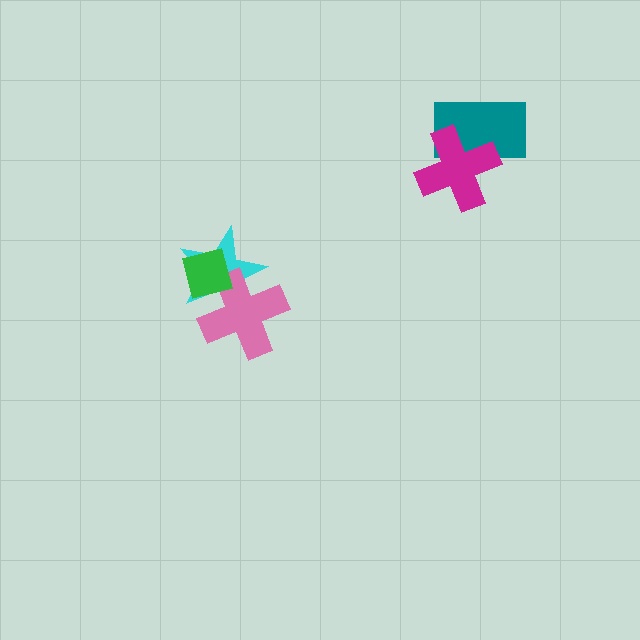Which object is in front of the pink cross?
The green square is in front of the pink cross.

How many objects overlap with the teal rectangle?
1 object overlaps with the teal rectangle.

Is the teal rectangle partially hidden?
Yes, it is partially covered by another shape.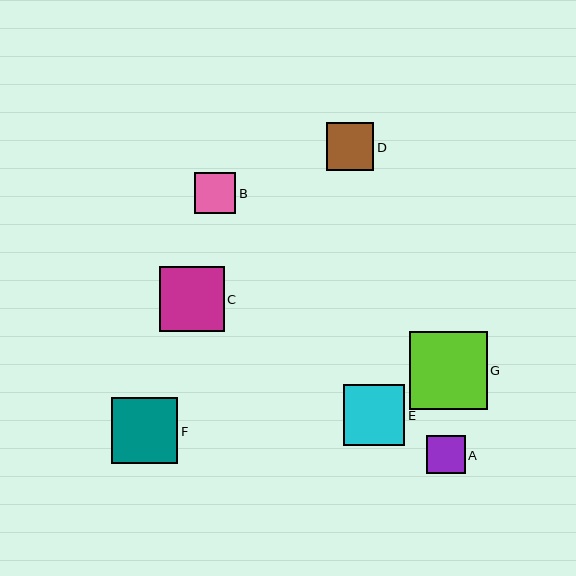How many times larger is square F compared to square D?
Square F is approximately 1.4 times the size of square D.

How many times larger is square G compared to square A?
Square G is approximately 2.0 times the size of square A.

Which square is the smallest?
Square A is the smallest with a size of approximately 38 pixels.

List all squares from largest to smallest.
From largest to smallest: G, F, C, E, D, B, A.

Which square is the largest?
Square G is the largest with a size of approximately 78 pixels.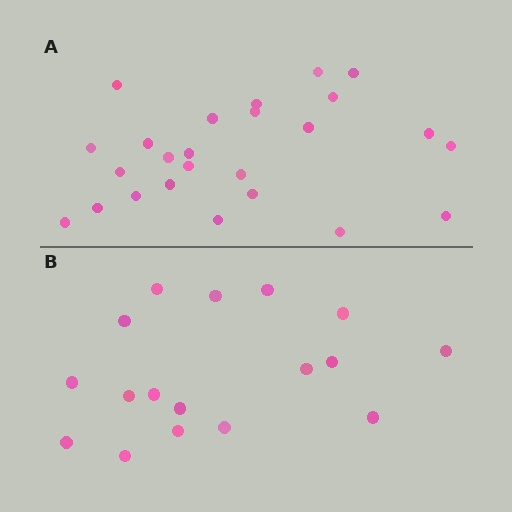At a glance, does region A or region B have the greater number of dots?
Region A (the top region) has more dots.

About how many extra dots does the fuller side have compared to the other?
Region A has roughly 8 or so more dots than region B.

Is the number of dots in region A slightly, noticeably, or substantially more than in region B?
Region A has substantially more. The ratio is roughly 1.5 to 1.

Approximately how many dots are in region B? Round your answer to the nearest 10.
About 20 dots. (The exact count is 17, which rounds to 20.)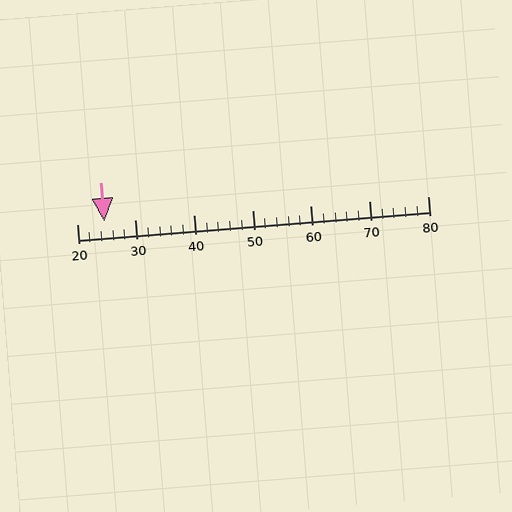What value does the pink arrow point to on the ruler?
The pink arrow points to approximately 25.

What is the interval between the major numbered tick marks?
The major tick marks are spaced 10 units apart.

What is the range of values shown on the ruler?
The ruler shows values from 20 to 80.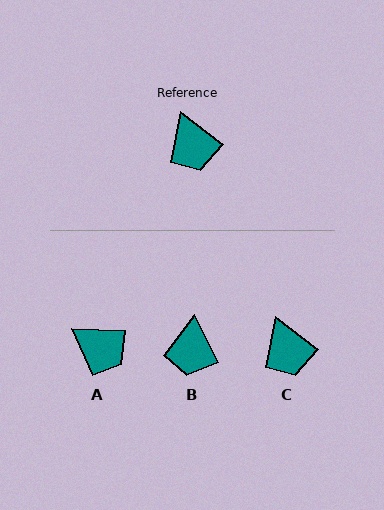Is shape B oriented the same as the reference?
No, it is off by about 26 degrees.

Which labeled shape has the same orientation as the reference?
C.